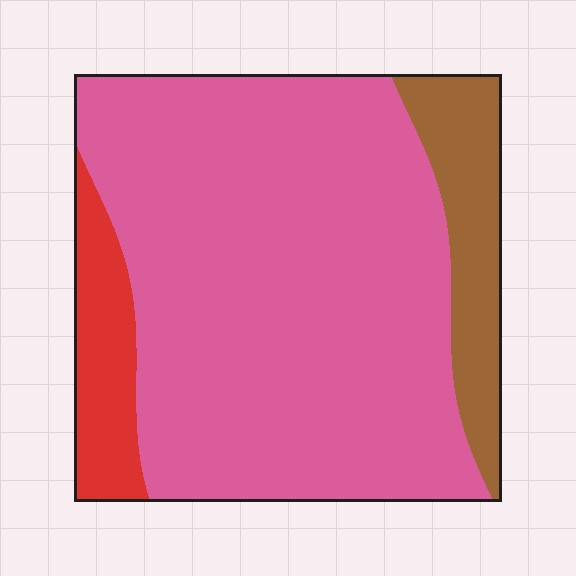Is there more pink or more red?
Pink.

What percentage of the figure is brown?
Brown takes up about one eighth (1/8) of the figure.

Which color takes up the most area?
Pink, at roughly 75%.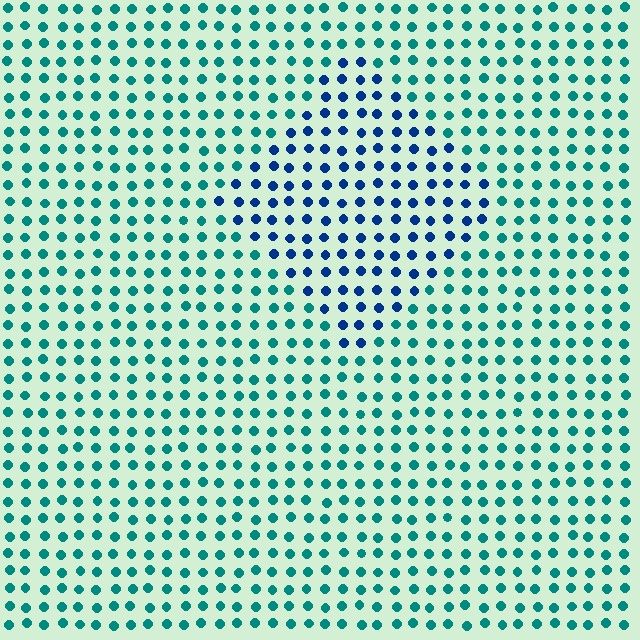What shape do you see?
I see a diamond.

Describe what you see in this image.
The image is filled with small teal elements in a uniform arrangement. A diamond-shaped region is visible where the elements are tinted to a slightly different hue, forming a subtle color boundary.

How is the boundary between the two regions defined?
The boundary is defined purely by a slight shift in hue (about 42 degrees). Spacing, size, and orientation are identical on both sides.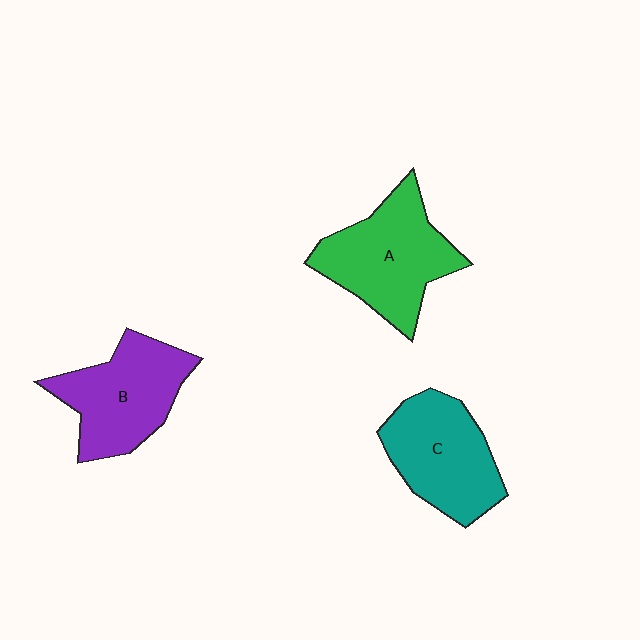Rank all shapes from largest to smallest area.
From largest to smallest: A (green), B (purple), C (teal).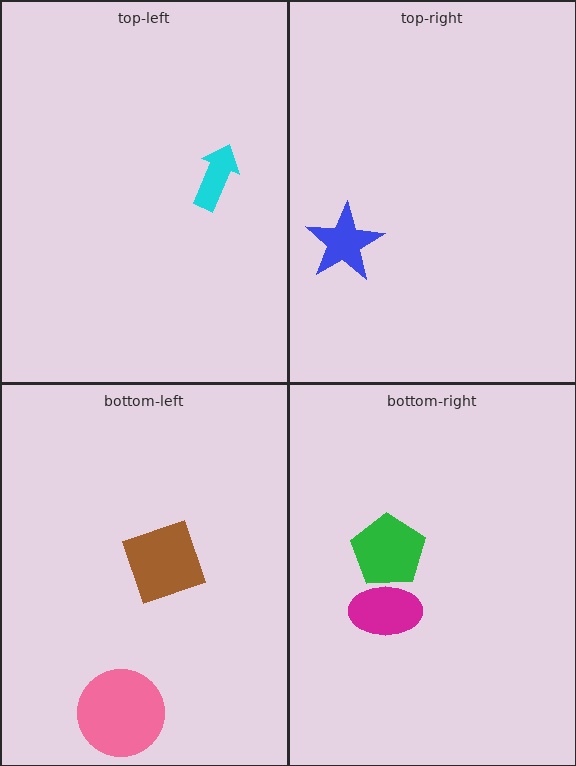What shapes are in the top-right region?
The blue star.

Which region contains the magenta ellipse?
The bottom-right region.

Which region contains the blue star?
The top-right region.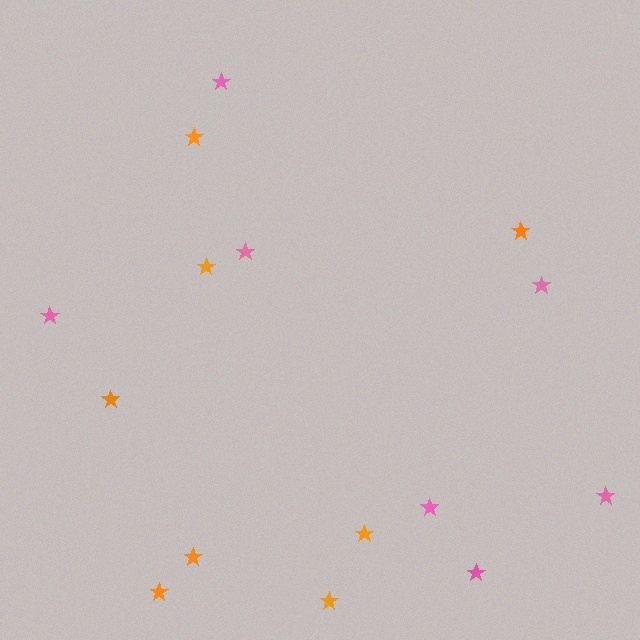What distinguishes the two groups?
There are 2 groups: one group of pink stars (7) and one group of orange stars (8).